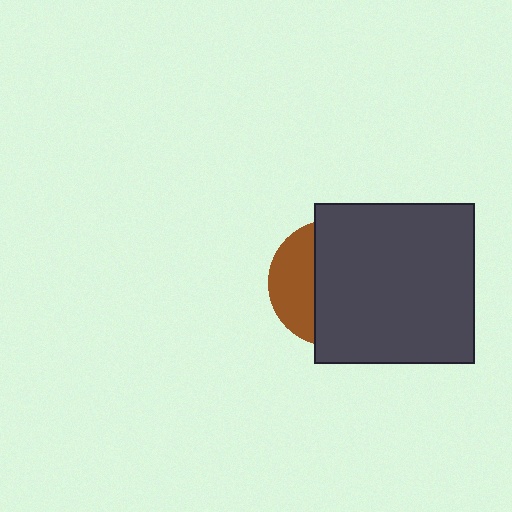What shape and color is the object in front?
The object in front is a dark gray square.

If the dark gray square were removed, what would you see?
You would see the complete brown circle.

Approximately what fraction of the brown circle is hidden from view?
Roughly 67% of the brown circle is hidden behind the dark gray square.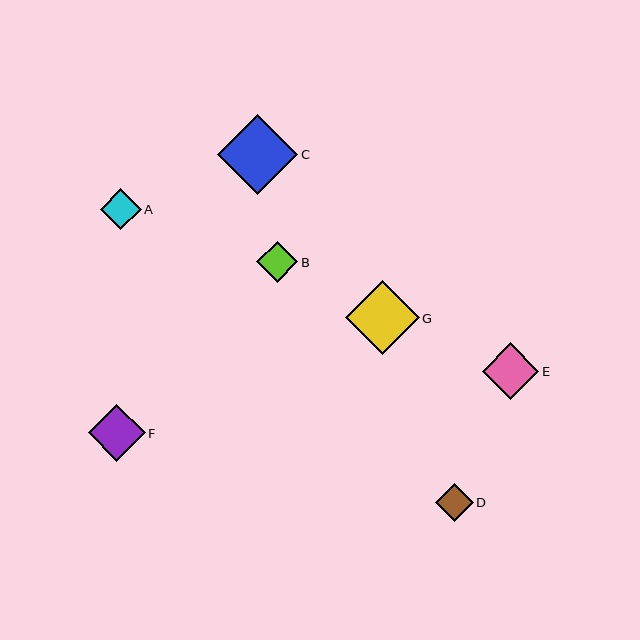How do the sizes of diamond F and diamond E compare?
Diamond F and diamond E are approximately the same size.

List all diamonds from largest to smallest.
From largest to smallest: C, G, F, E, B, A, D.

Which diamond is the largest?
Diamond C is the largest with a size of approximately 80 pixels.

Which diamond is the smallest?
Diamond D is the smallest with a size of approximately 37 pixels.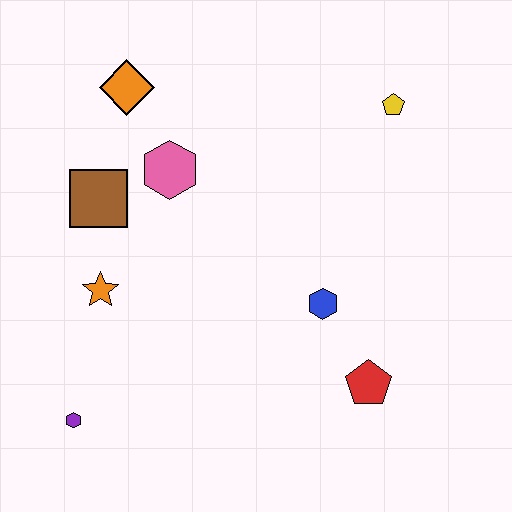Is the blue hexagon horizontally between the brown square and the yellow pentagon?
Yes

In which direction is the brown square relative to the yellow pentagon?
The brown square is to the left of the yellow pentagon.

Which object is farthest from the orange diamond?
The red pentagon is farthest from the orange diamond.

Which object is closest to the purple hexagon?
The orange star is closest to the purple hexagon.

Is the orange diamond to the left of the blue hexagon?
Yes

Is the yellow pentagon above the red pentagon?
Yes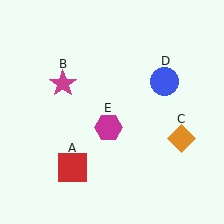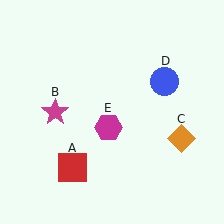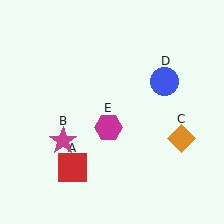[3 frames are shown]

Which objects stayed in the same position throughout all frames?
Red square (object A) and orange diamond (object C) and blue circle (object D) and magenta hexagon (object E) remained stationary.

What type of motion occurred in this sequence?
The magenta star (object B) rotated counterclockwise around the center of the scene.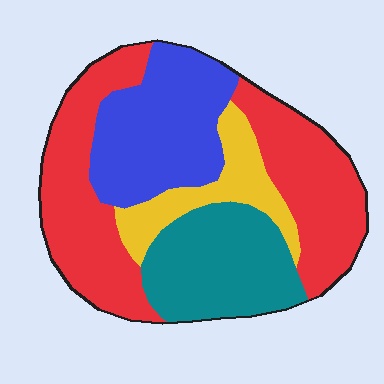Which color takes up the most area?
Red, at roughly 45%.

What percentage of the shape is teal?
Teal takes up about one fifth (1/5) of the shape.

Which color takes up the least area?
Yellow, at roughly 10%.